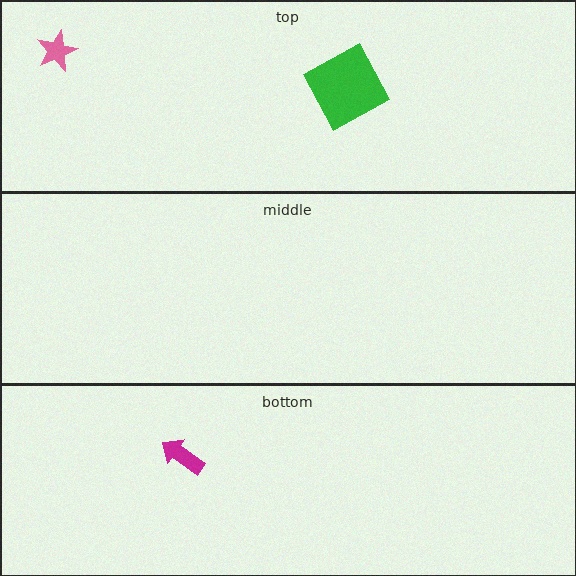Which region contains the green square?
The top region.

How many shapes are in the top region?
2.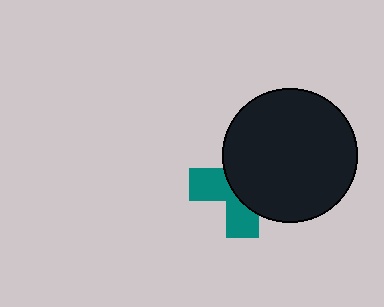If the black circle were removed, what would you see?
You would see the complete teal cross.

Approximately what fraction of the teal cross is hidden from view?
Roughly 60% of the teal cross is hidden behind the black circle.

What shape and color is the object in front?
The object in front is a black circle.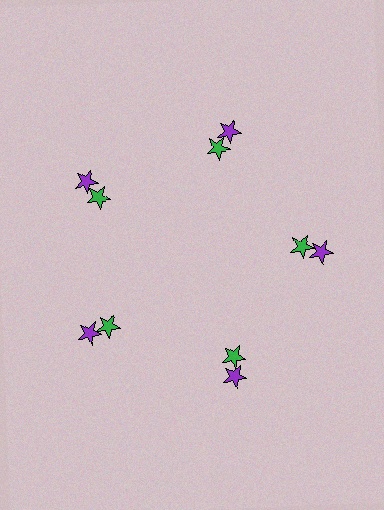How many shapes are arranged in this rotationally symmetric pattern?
There are 10 shapes, arranged in 5 groups of 2.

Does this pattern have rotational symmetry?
Yes, this pattern has 5-fold rotational symmetry. It looks the same after rotating 72 degrees around the center.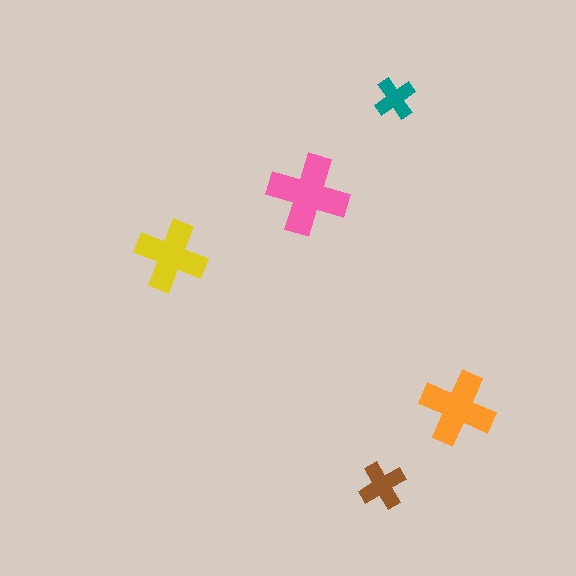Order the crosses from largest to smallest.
the pink one, the orange one, the yellow one, the brown one, the teal one.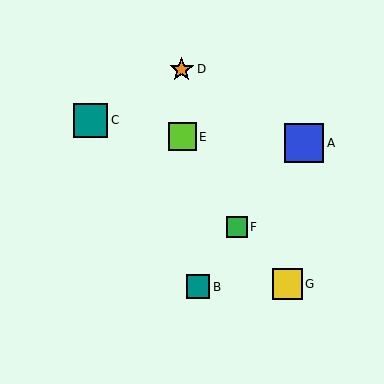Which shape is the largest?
The blue square (labeled A) is the largest.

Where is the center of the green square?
The center of the green square is at (237, 227).